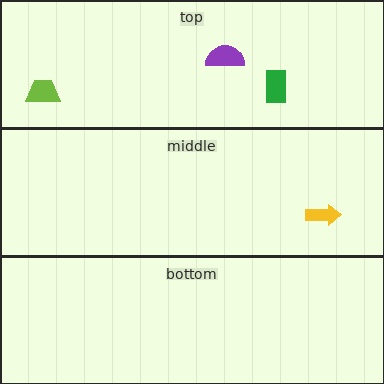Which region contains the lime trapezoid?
The top region.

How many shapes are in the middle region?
1.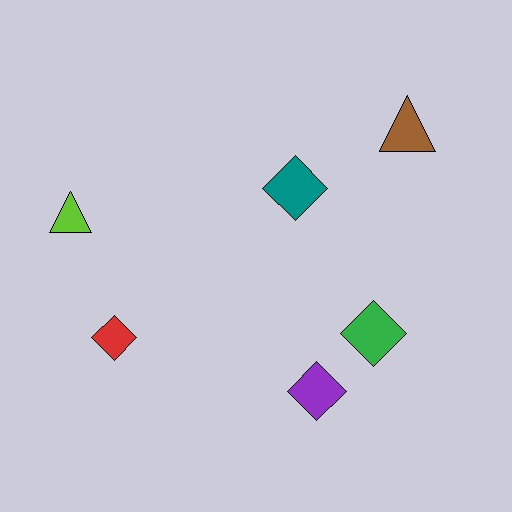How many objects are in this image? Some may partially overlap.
There are 6 objects.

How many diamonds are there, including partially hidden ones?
There are 4 diamonds.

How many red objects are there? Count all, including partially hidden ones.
There is 1 red object.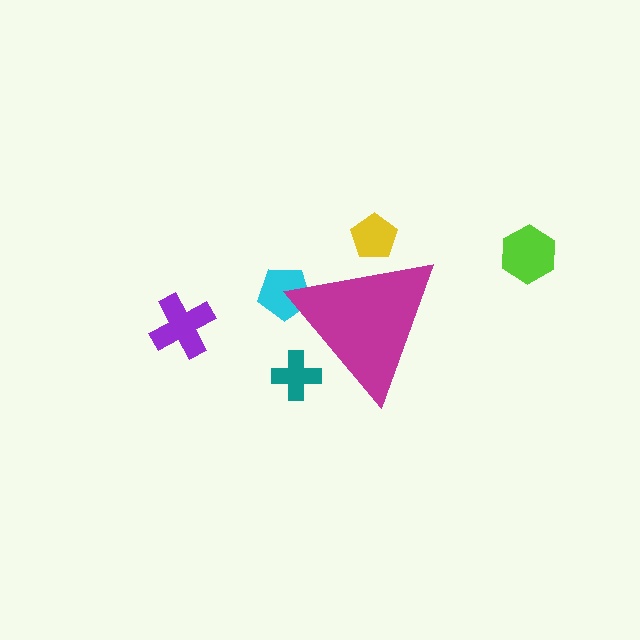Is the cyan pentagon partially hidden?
Yes, the cyan pentagon is partially hidden behind the magenta triangle.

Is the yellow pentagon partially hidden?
Yes, the yellow pentagon is partially hidden behind the magenta triangle.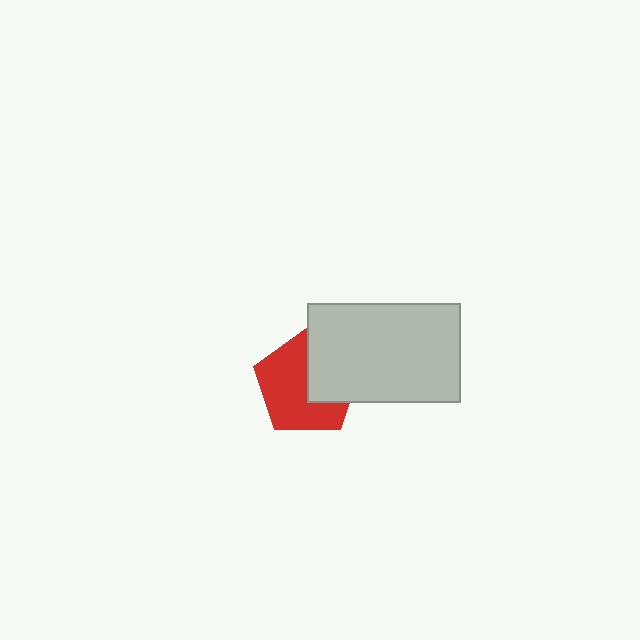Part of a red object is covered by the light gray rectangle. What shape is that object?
It is a pentagon.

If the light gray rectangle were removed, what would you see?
You would see the complete red pentagon.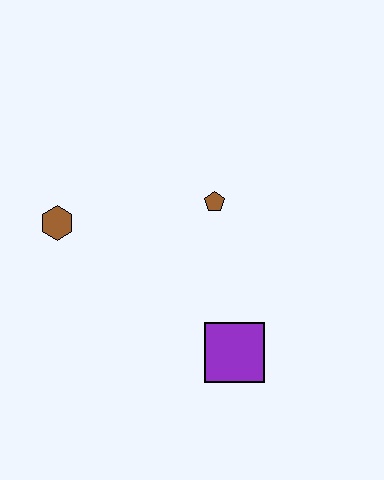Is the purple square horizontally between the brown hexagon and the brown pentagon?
No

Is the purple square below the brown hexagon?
Yes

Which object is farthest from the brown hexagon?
The purple square is farthest from the brown hexagon.